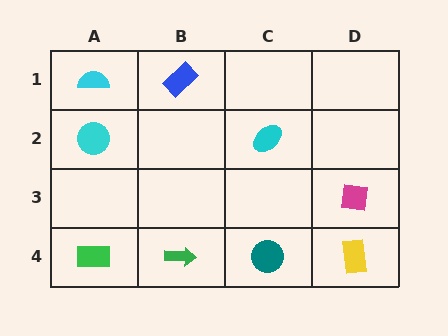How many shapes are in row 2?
2 shapes.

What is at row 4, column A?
A green rectangle.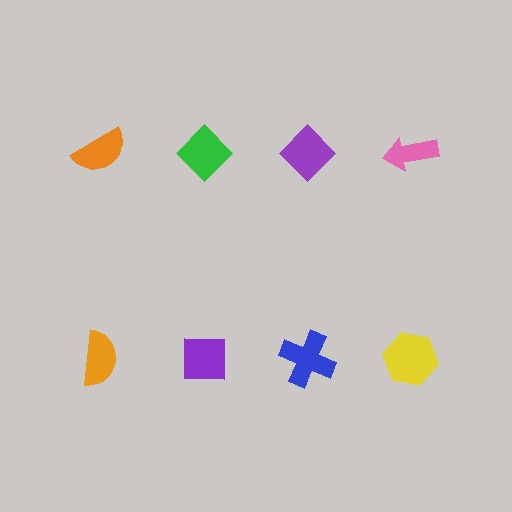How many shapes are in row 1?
4 shapes.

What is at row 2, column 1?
An orange semicircle.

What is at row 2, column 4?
A yellow hexagon.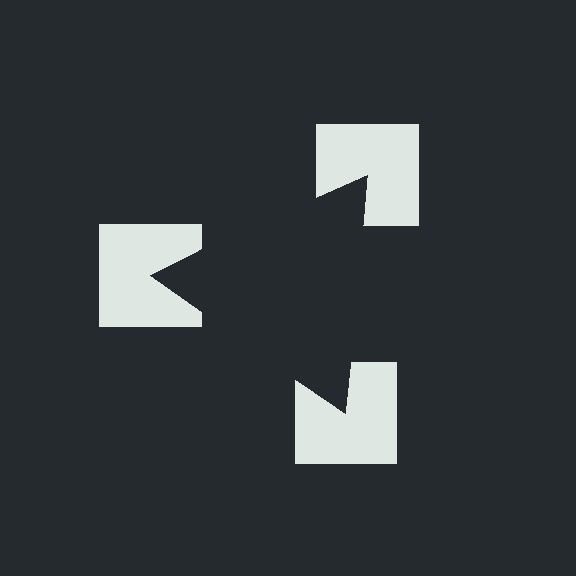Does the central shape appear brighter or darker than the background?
It typically appears slightly darker than the background, even though no actual brightness change is drawn.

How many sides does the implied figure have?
3 sides.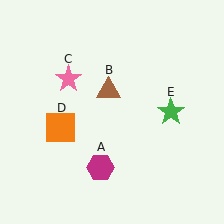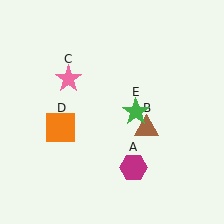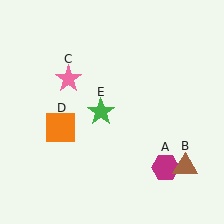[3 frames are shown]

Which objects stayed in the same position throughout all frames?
Pink star (object C) and orange square (object D) remained stationary.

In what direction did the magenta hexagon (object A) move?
The magenta hexagon (object A) moved right.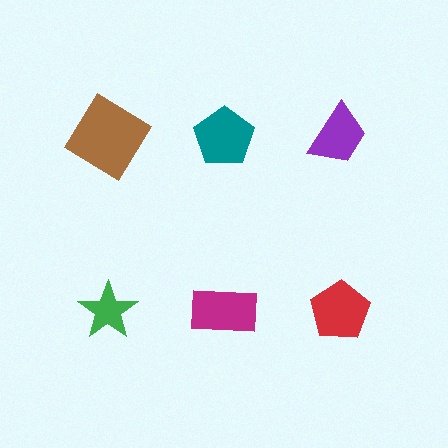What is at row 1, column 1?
A brown diamond.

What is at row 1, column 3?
A purple trapezoid.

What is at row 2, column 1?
A green star.